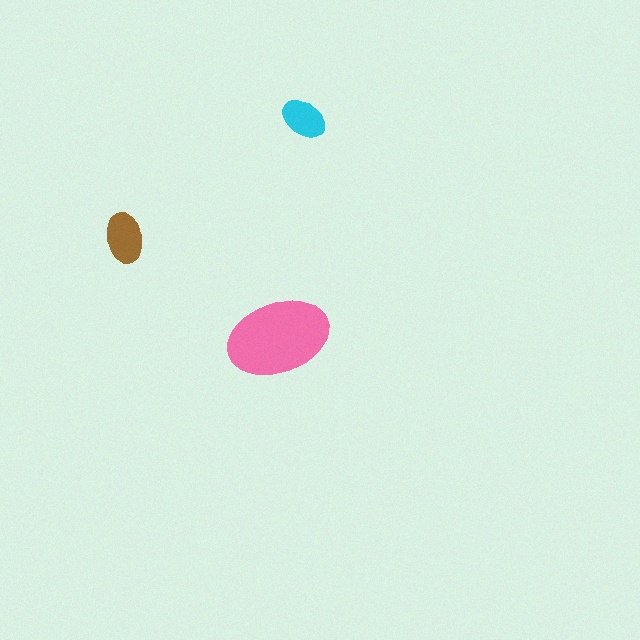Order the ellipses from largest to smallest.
the pink one, the brown one, the cyan one.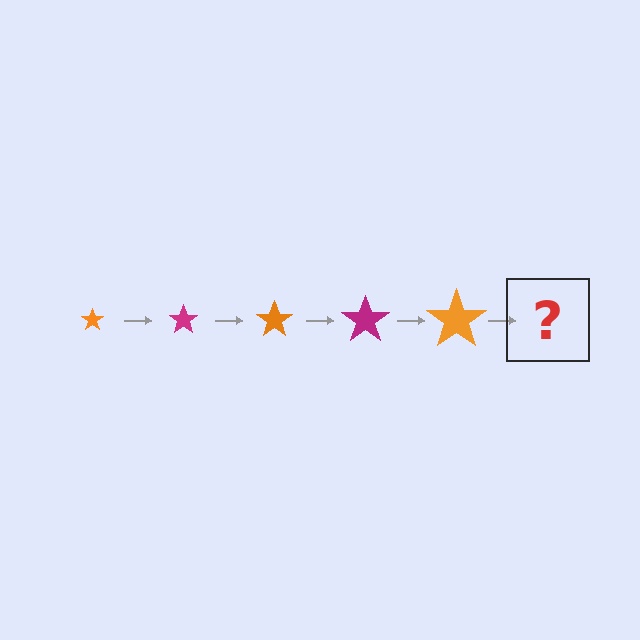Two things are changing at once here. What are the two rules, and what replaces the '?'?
The two rules are that the star grows larger each step and the color cycles through orange and magenta. The '?' should be a magenta star, larger than the previous one.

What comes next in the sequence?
The next element should be a magenta star, larger than the previous one.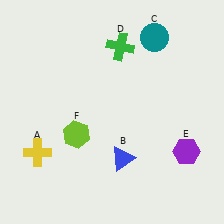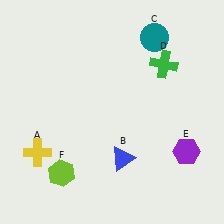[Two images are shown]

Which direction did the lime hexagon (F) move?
The lime hexagon (F) moved down.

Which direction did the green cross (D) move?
The green cross (D) moved right.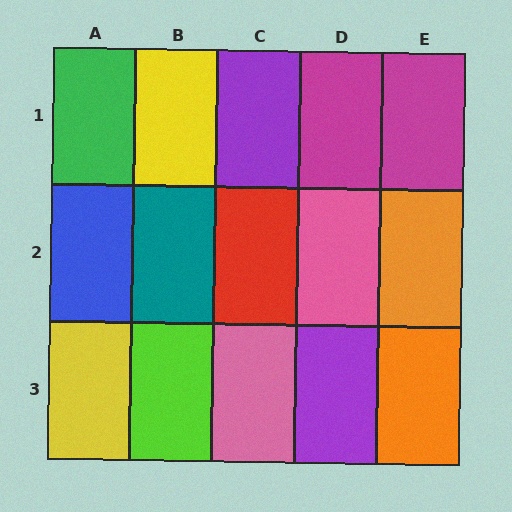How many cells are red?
1 cell is red.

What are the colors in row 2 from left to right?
Blue, teal, red, pink, orange.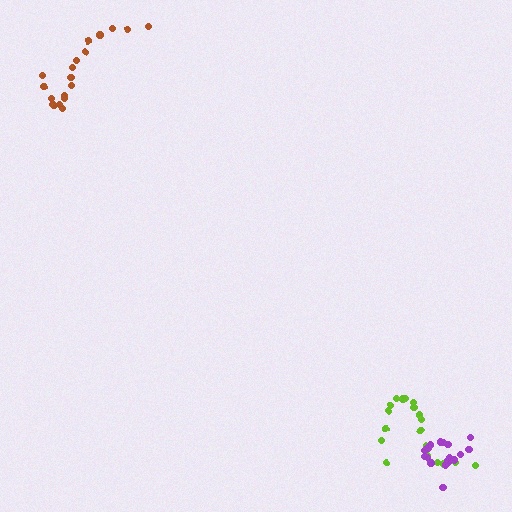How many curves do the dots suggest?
There are 3 distinct paths.